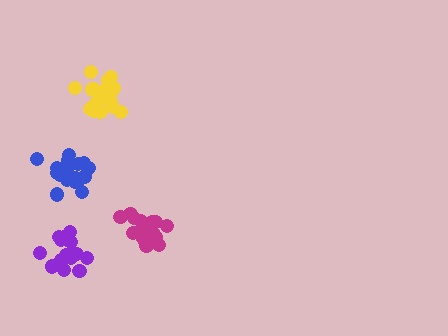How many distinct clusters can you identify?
There are 4 distinct clusters.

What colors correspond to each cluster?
The clusters are colored: magenta, purple, blue, yellow.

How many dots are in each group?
Group 1: 17 dots, Group 2: 21 dots, Group 3: 19 dots, Group 4: 20 dots (77 total).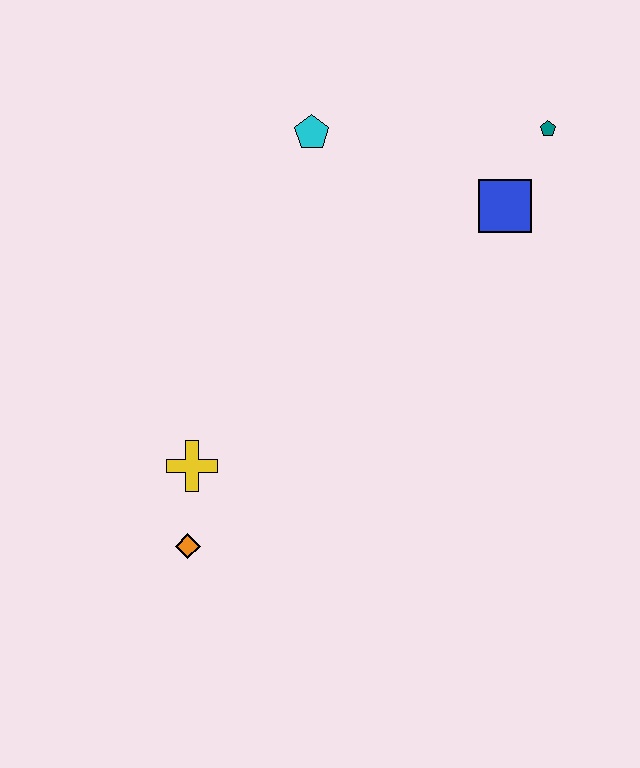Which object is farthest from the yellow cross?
The teal pentagon is farthest from the yellow cross.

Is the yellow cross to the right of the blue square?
No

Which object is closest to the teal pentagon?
The blue square is closest to the teal pentagon.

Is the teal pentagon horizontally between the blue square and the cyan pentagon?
No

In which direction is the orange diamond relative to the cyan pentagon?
The orange diamond is below the cyan pentagon.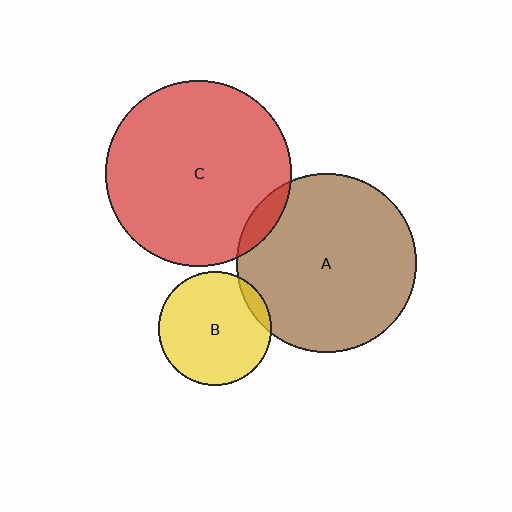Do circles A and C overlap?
Yes.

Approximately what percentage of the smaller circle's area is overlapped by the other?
Approximately 5%.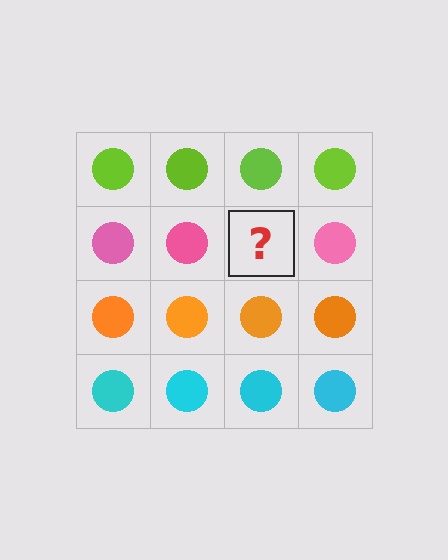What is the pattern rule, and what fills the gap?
The rule is that each row has a consistent color. The gap should be filled with a pink circle.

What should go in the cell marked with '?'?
The missing cell should contain a pink circle.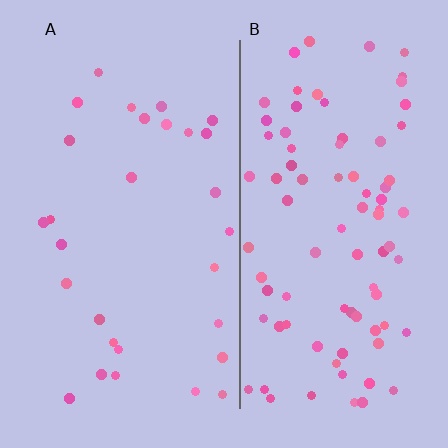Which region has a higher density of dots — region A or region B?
B (the right).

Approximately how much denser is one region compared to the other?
Approximately 2.9× — region B over region A.